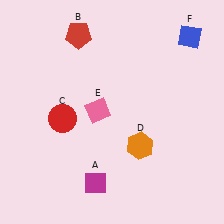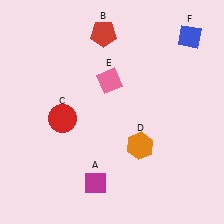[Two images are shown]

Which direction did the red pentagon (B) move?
The red pentagon (B) moved right.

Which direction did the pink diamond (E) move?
The pink diamond (E) moved up.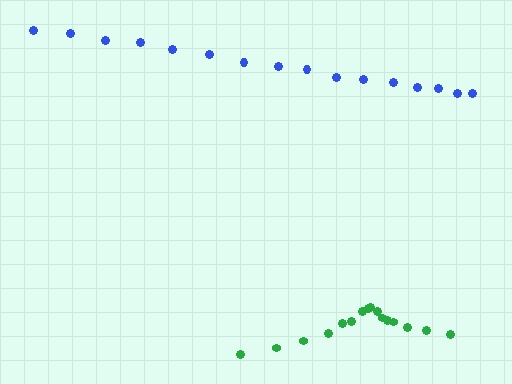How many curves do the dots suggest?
There are 2 distinct paths.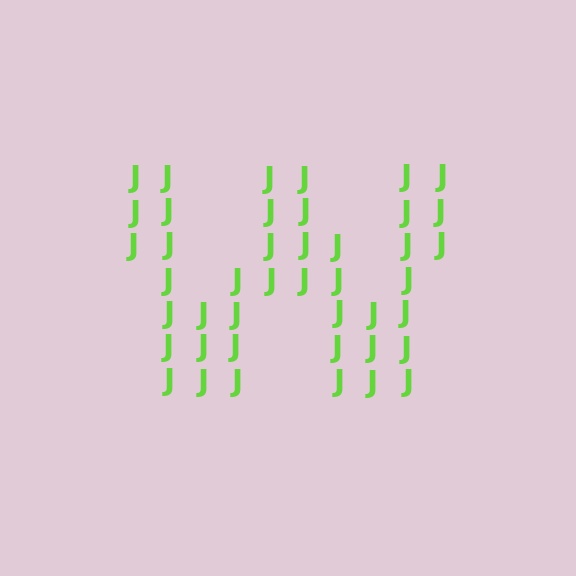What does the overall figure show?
The overall figure shows the letter W.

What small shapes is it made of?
It is made of small letter J's.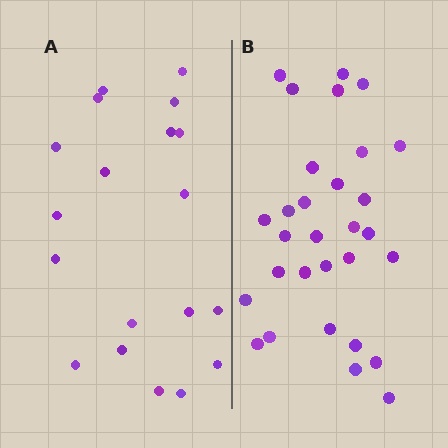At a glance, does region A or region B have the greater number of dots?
Region B (the right region) has more dots.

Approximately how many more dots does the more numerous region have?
Region B has roughly 12 or so more dots than region A.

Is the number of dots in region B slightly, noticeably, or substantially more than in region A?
Region B has substantially more. The ratio is roughly 1.6 to 1.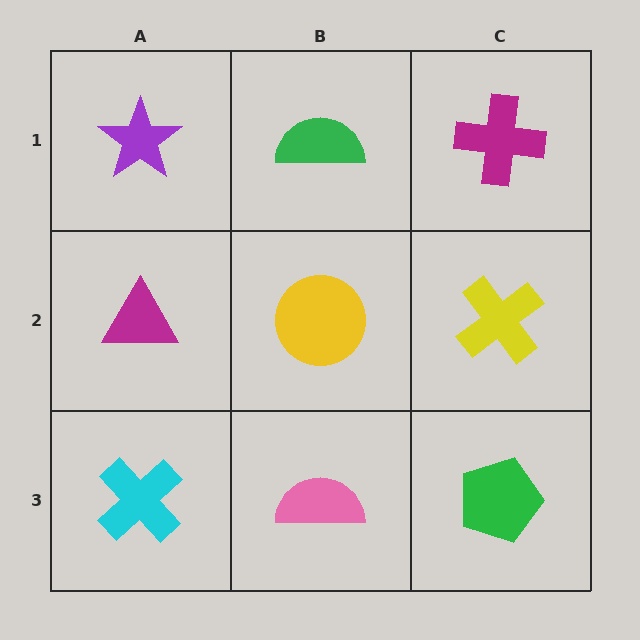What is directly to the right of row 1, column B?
A magenta cross.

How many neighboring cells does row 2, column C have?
3.